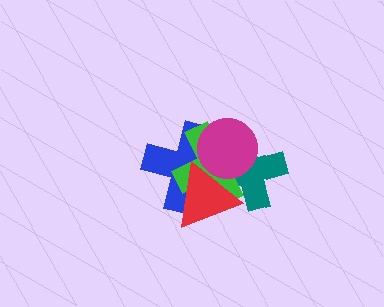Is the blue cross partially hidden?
Yes, it is partially covered by another shape.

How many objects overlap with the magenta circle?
4 objects overlap with the magenta circle.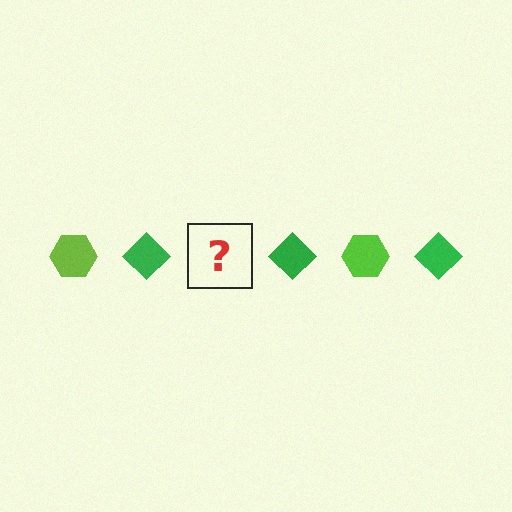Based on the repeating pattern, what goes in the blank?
The blank should be a lime hexagon.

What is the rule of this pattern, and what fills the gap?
The rule is that the pattern alternates between lime hexagon and green diamond. The gap should be filled with a lime hexagon.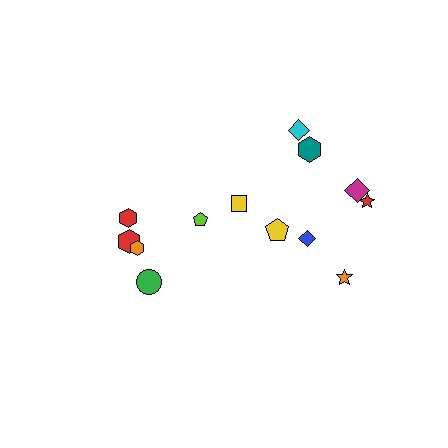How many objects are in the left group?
There are 5 objects.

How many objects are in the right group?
There are 8 objects.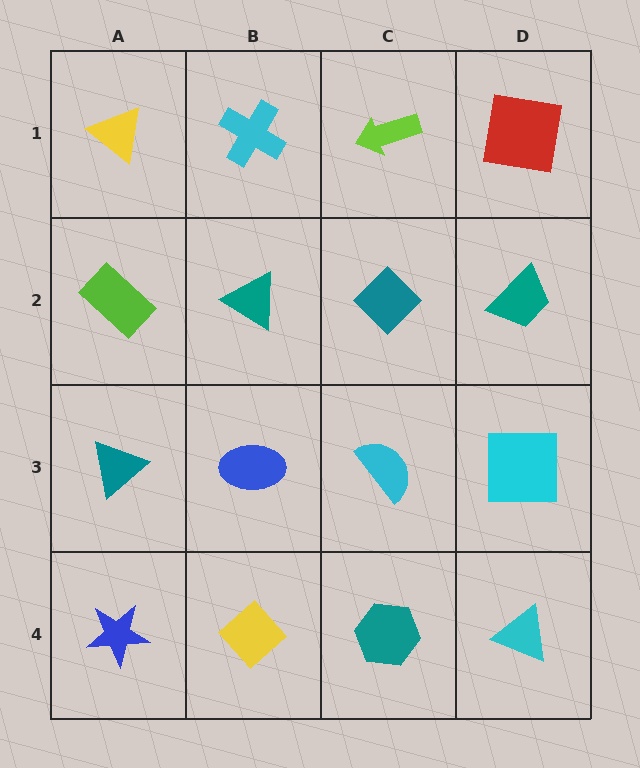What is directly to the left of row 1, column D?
A lime arrow.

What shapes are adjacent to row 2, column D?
A red square (row 1, column D), a cyan square (row 3, column D), a teal diamond (row 2, column C).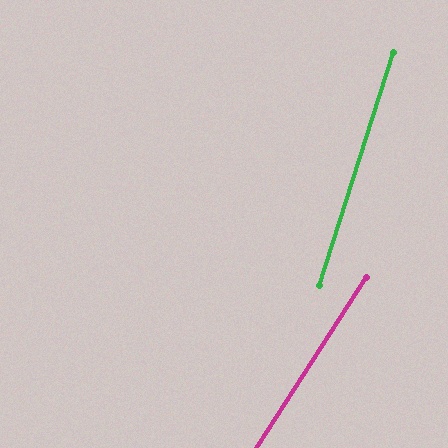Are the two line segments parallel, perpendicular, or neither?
Neither parallel nor perpendicular — they differ by about 15°.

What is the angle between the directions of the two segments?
Approximately 15 degrees.